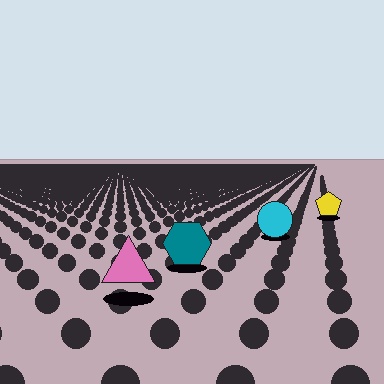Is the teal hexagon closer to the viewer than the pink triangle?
No. The pink triangle is closer — you can tell from the texture gradient: the ground texture is coarser near it.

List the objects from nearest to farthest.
From nearest to farthest: the pink triangle, the teal hexagon, the cyan circle, the yellow pentagon.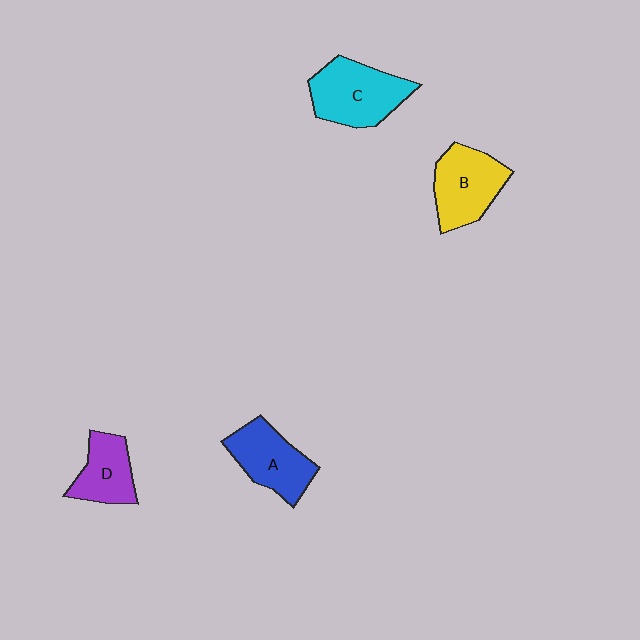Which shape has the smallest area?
Shape D (purple).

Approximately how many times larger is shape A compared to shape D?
Approximately 1.3 times.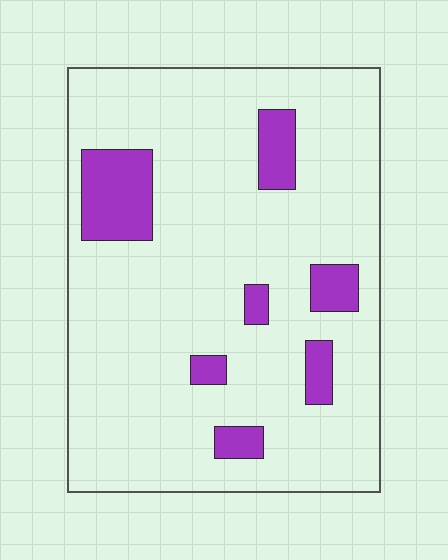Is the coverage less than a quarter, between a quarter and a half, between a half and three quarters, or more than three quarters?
Less than a quarter.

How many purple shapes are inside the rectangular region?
7.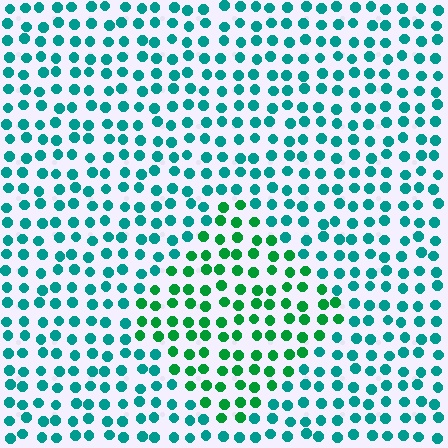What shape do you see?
I see a diamond.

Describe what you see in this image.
The image is filled with small teal elements in a uniform arrangement. A diamond-shaped region is visible where the elements are tinted to a slightly different hue, forming a subtle color boundary.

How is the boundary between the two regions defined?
The boundary is defined purely by a slight shift in hue (about 37 degrees). Spacing, size, and orientation are identical on both sides.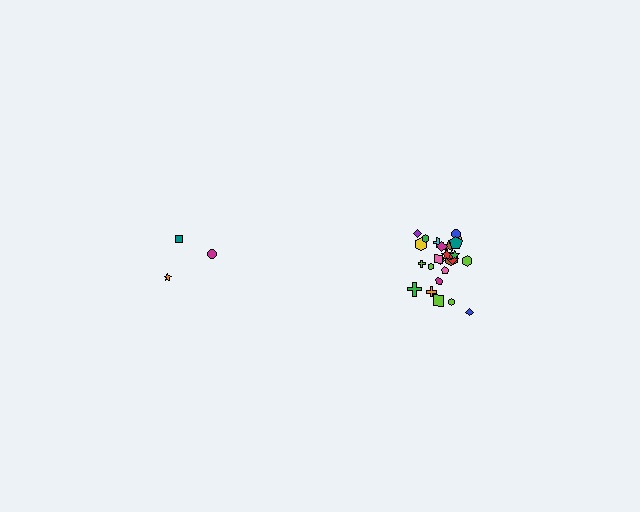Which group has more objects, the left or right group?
The right group.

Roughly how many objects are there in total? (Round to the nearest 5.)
Roughly 30 objects in total.